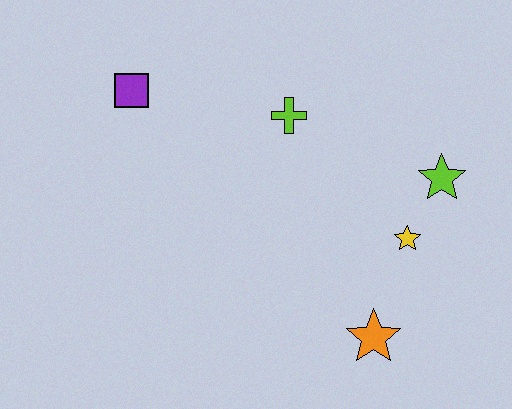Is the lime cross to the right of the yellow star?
No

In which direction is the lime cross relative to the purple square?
The lime cross is to the right of the purple square.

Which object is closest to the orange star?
The yellow star is closest to the orange star.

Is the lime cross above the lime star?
Yes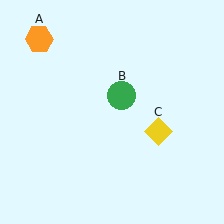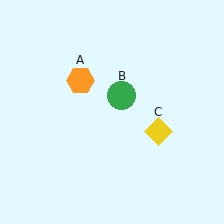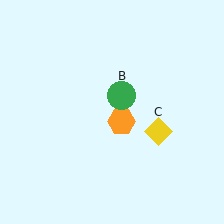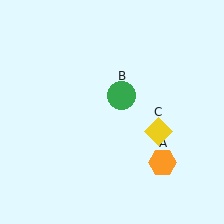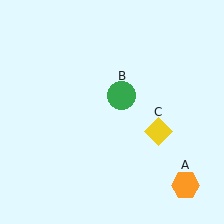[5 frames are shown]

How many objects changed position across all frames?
1 object changed position: orange hexagon (object A).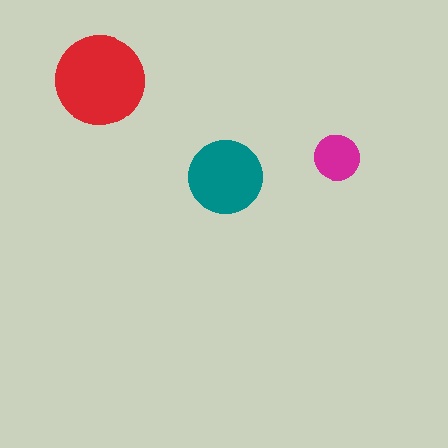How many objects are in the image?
There are 3 objects in the image.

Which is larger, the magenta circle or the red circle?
The red one.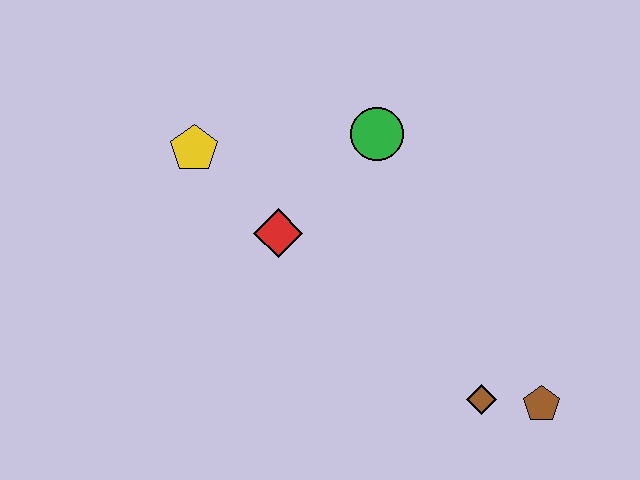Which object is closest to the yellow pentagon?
The red diamond is closest to the yellow pentagon.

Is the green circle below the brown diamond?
No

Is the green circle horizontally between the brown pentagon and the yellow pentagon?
Yes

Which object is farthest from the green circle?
The brown pentagon is farthest from the green circle.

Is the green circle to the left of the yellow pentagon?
No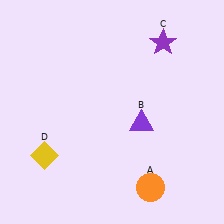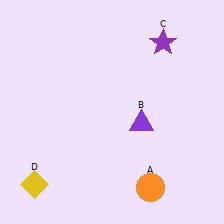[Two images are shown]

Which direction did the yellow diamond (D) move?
The yellow diamond (D) moved down.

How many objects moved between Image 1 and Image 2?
1 object moved between the two images.